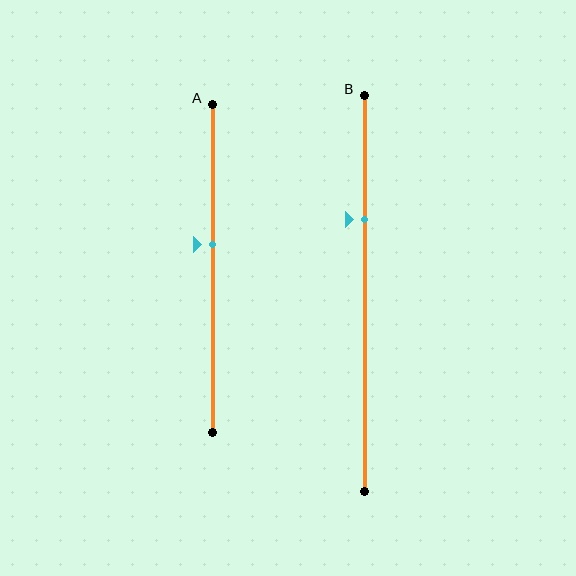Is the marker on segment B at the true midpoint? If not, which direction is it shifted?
No, the marker on segment B is shifted upward by about 19% of the segment length.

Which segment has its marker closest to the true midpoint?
Segment A has its marker closest to the true midpoint.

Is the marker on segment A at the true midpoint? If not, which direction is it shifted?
No, the marker on segment A is shifted upward by about 7% of the segment length.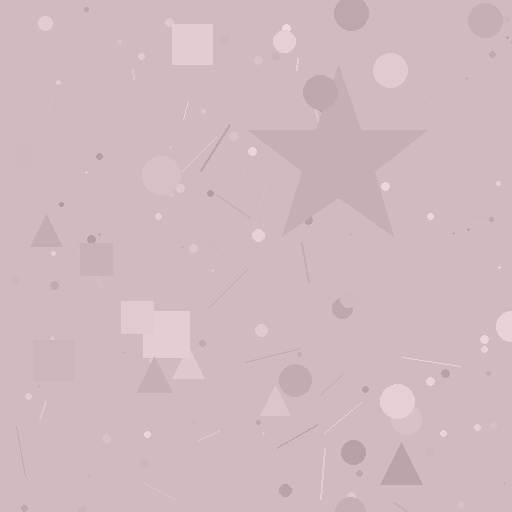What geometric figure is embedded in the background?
A star is embedded in the background.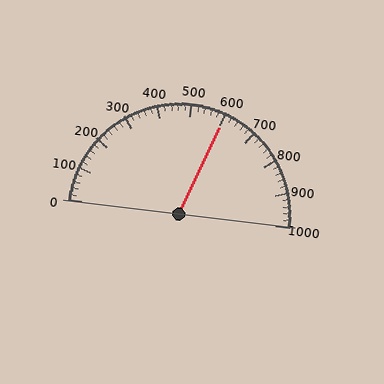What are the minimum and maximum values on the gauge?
The gauge ranges from 0 to 1000.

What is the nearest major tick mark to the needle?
The nearest major tick mark is 600.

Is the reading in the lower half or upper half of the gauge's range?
The reading is in the upper half of the range (0 to 1000).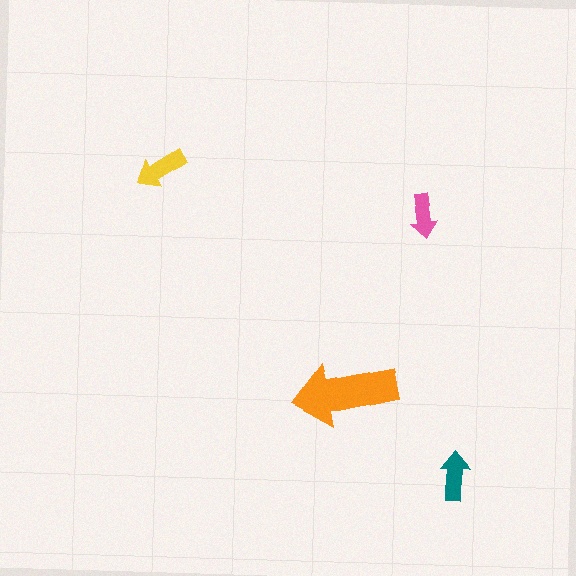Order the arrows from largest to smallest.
the orange one, the yellow one, the teal one, the pink one.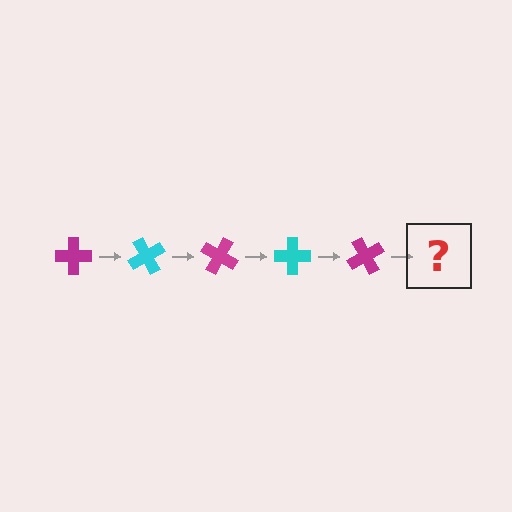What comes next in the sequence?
The next element should be a cyan cross, rotated 300 degrees from the start.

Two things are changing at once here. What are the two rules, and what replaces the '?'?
The two rules are that it rotates 60 degrees each step and the color cycles through magenta and cyan. The '?' should be a cyan cross, rotated 300 degrees from the start.